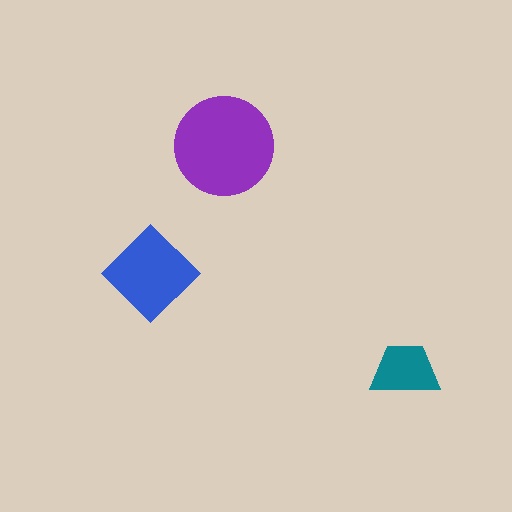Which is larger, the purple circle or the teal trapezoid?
The purple circle.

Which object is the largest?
The purple circle.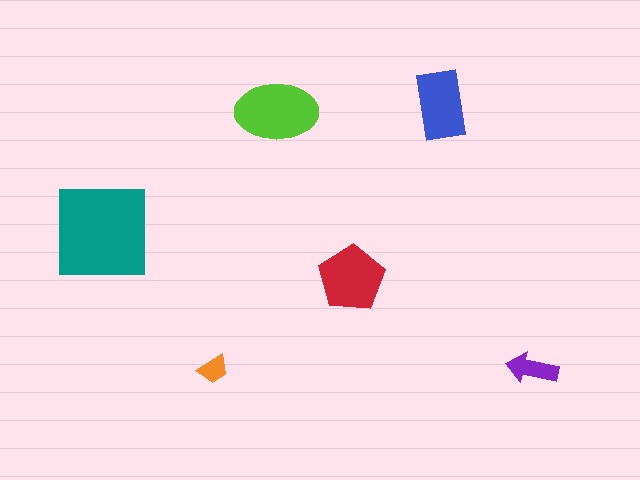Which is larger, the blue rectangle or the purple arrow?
The blue rectangle.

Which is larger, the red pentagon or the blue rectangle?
The red pentagon.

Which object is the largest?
The teal square.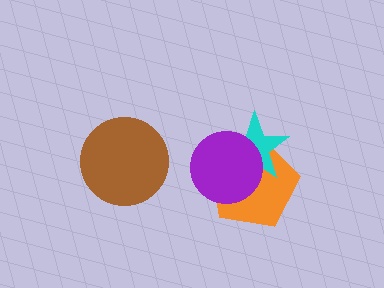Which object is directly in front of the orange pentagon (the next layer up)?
The cyan star is directly in front of the orange pentagon.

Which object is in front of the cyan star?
The purple circle is in front of the cyan star.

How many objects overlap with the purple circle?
2 objects overlap with the purple circle.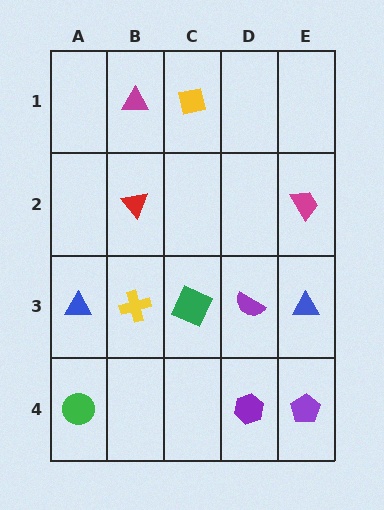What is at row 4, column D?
A purple hexagon.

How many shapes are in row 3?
5 shapes.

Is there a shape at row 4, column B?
No, that cell is empty.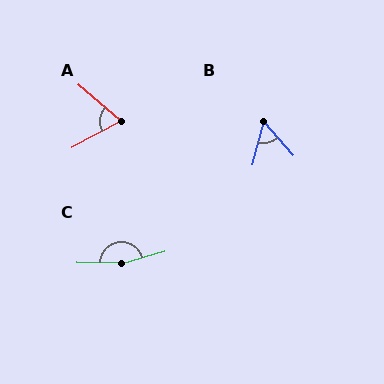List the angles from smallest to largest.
B (56°), A (69°), C (163°).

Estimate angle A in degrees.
Approximately 69 degrees.